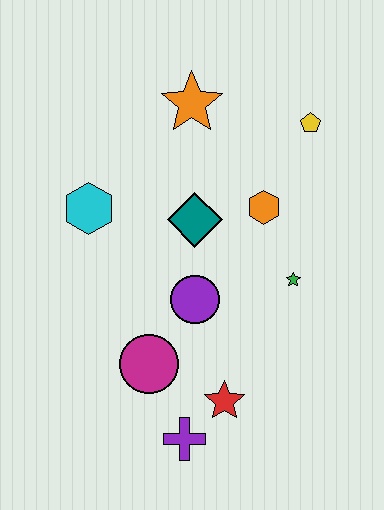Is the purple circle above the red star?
Yes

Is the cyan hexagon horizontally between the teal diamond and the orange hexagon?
No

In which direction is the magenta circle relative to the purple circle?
The magenta circle is below the purple circle.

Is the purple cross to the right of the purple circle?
No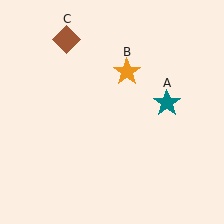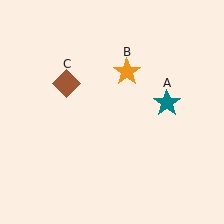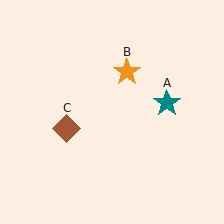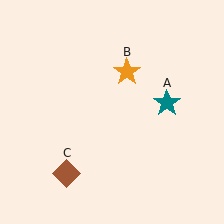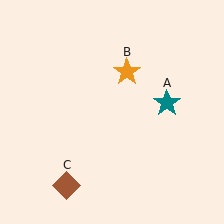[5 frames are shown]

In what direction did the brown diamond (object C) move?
The brown diamond (object C) moved down.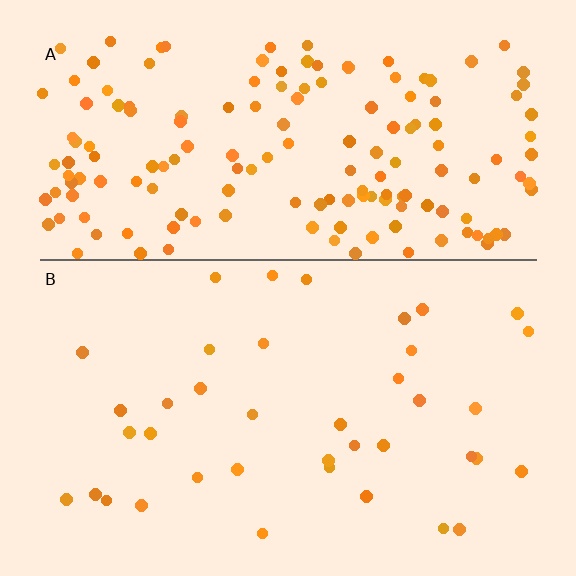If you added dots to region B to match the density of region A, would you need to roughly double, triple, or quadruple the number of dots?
Approximately quadruple.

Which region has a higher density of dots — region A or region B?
A (the top).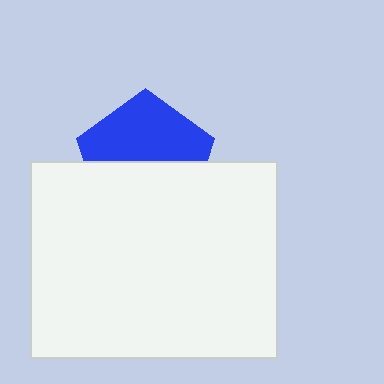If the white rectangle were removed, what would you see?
You would see the complete blue pentagon.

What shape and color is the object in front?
The object in front is a white rectangle.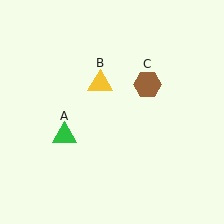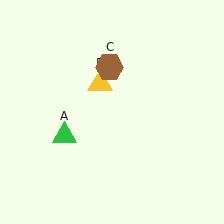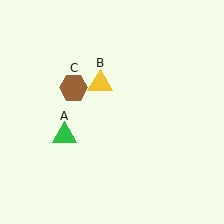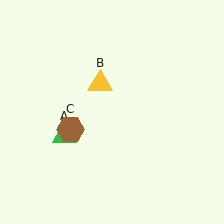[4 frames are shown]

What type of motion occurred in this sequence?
The brown hexagon (object C) rotated counterclockwise around the center of the scene.